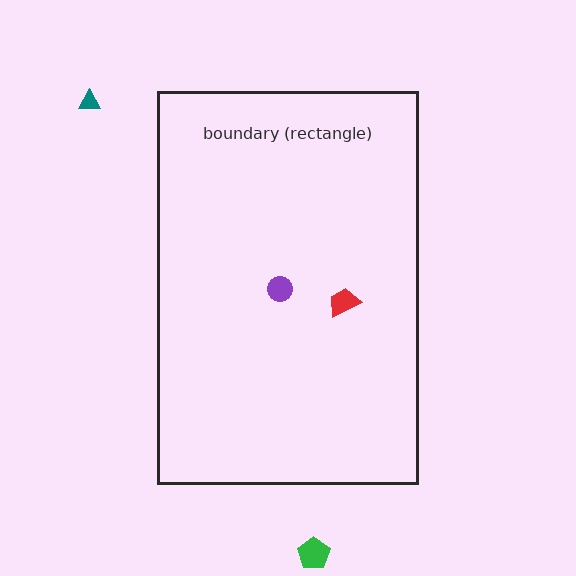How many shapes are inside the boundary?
2 inside, 2 outside.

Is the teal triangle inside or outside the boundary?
Outside.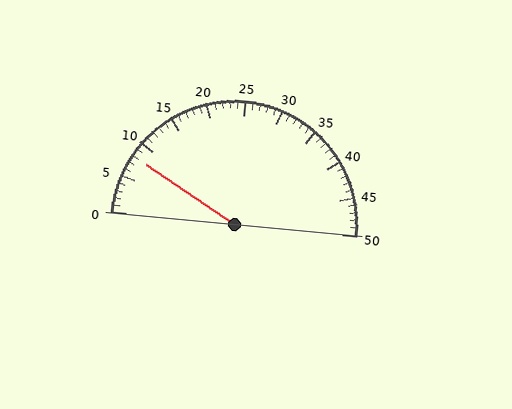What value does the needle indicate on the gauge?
The needle indicates approximately 8.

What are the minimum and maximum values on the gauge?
The gauge ranges from 0 to 50.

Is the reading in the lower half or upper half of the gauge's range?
The reading is in the lower half of the range (0 to 50).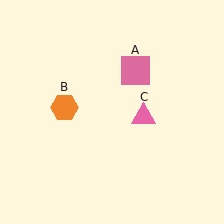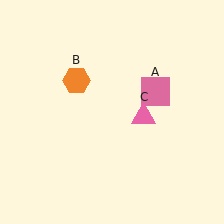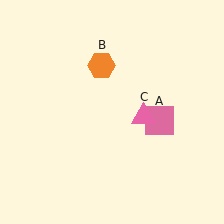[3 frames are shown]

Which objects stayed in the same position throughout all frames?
Pink triangle (object C) remained stationary.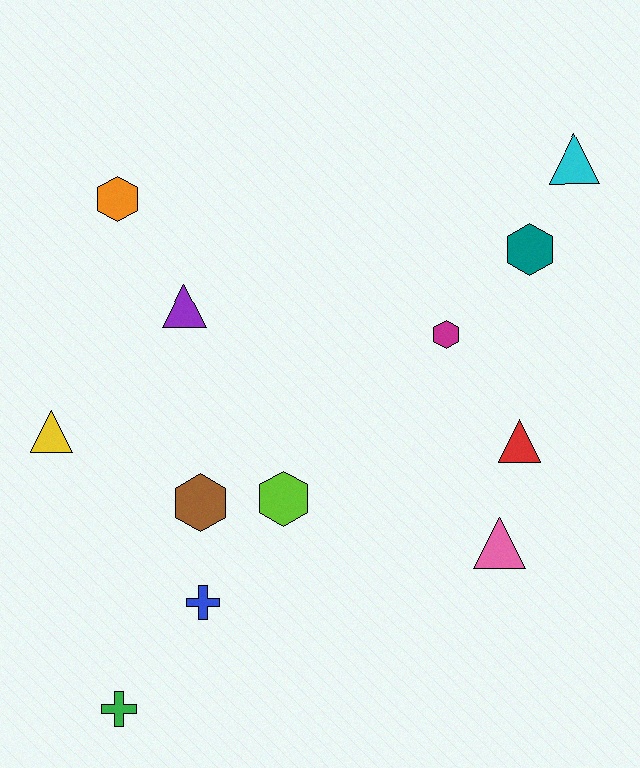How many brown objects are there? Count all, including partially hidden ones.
There is 1 brown object.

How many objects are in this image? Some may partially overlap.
There are 12 objects.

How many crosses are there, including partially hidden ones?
There are 2 crosses.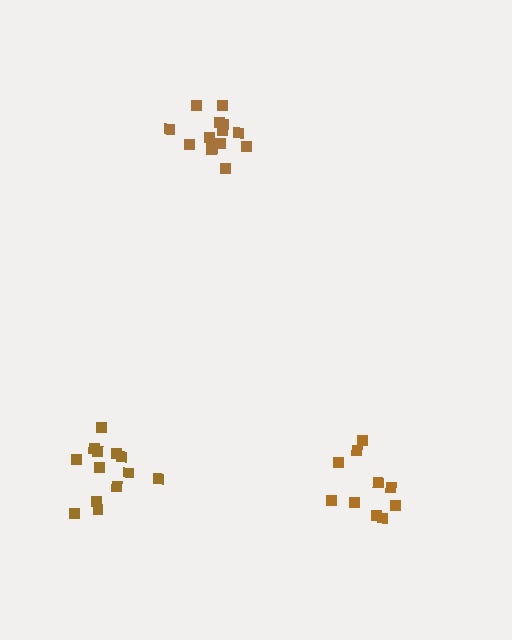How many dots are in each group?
Group 1: 10 dots, Group 2: 14 dots, Group 3: 13 dots (37 total).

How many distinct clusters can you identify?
There are 3 distinct clusters.